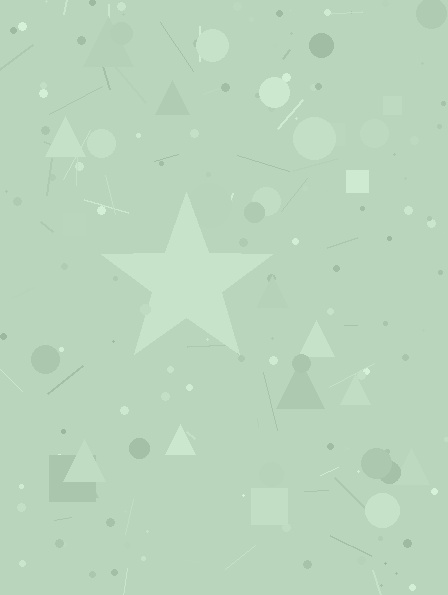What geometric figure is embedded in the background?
A star is embedded in the background.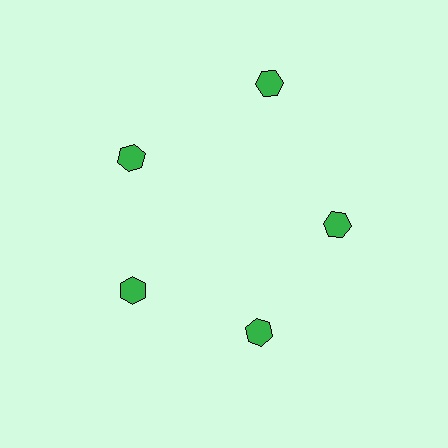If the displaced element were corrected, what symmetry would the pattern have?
It would have 5-fold rotational symmetry — the pattern would map onto itself every 72 degrees.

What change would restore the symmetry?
The symmetry would be restored by moving it inward, back onto the ring so that all 5 hexagons sit at equal angles and equal distance from the center.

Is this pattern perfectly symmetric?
No. The 5 green hexagons are arranged in a ring, but one element near the 1 o'clock position is pushed outward from the center, breaking the 5-fold rotational symmetry.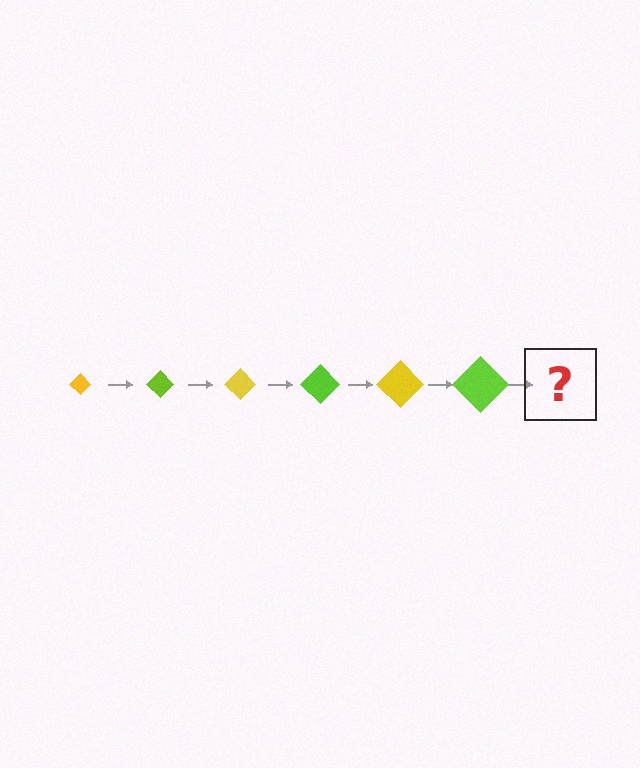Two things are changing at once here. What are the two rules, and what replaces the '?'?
The two rules are that the diamond grows larger each step and the color cycles through yellow and lime. The '?' should be a yellow diamond, larger than the previous one.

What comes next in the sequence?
The next element should be a yellow diamond, larger than the previous one.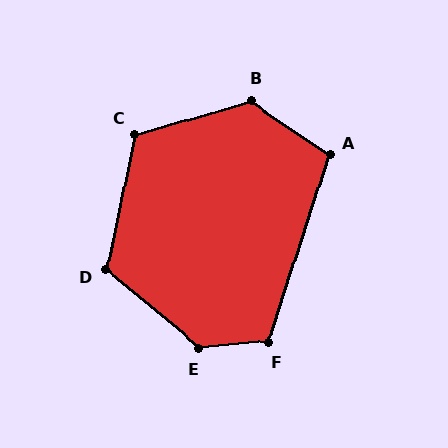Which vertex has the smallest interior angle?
A, at approximately 107 degrees.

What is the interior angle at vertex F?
Approximately 113 degrees (obtuse).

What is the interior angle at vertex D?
Approximately 118 degrees (obtuse).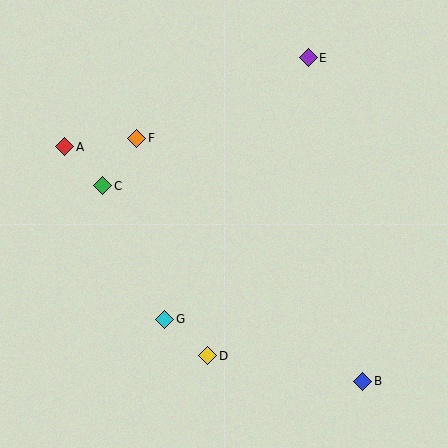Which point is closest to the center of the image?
Point G at (165, 319) is closest to the center.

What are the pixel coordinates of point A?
Point A is at (65, 147).